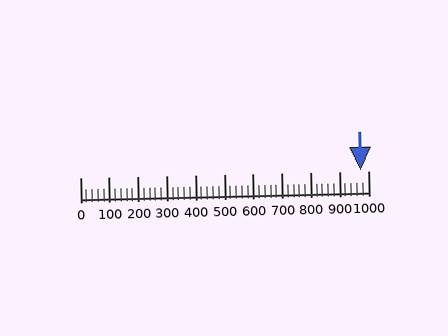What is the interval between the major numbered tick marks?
The major tick marks are spaced 100 units apart.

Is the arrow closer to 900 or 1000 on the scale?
The arrow is closer to 1000.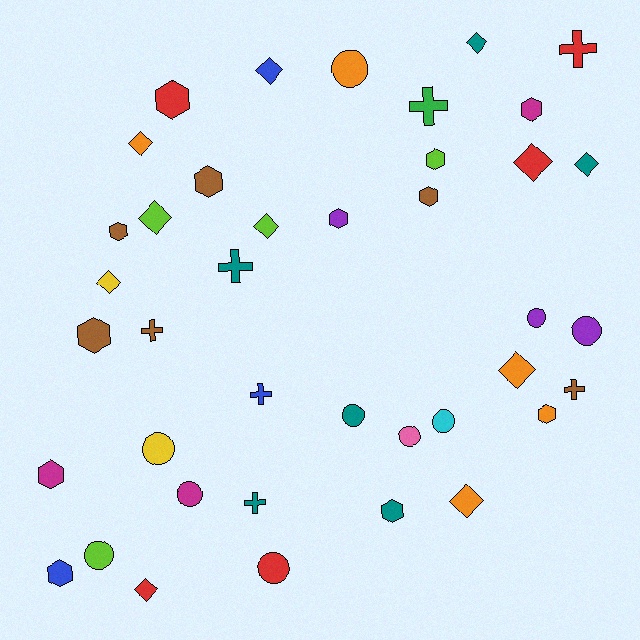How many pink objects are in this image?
There is 1 pink object.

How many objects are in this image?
There are 40 objects.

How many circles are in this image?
There are 10 circles.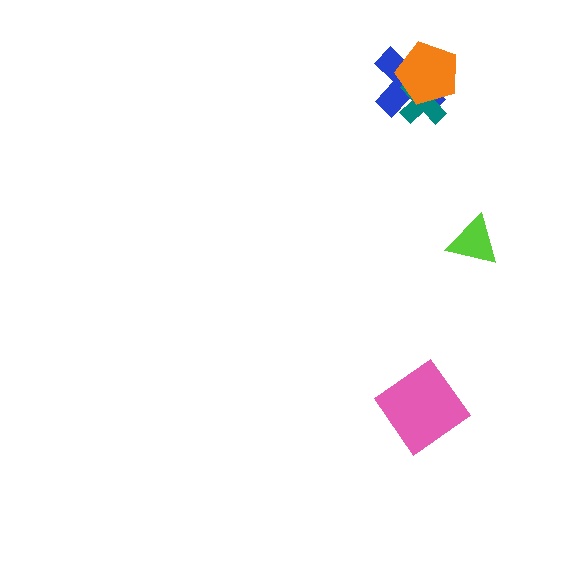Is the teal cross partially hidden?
Yes, it is partially covered by another shape.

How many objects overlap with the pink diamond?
0 objects overlap with the pink diamond.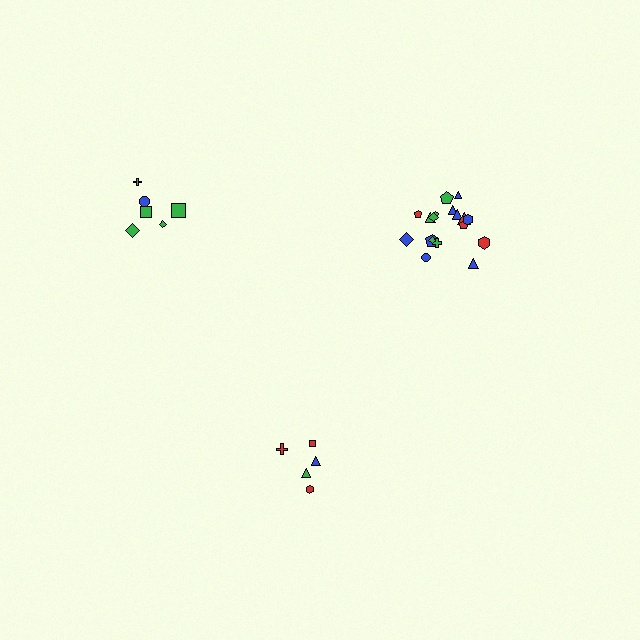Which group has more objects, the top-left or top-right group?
The top-right group.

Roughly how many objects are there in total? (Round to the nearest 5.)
Roughly 30 objects in total.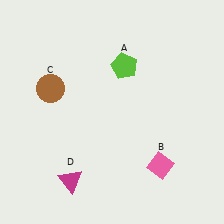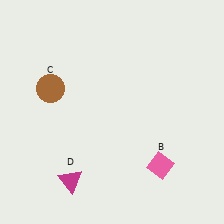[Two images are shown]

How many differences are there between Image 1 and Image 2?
There is 1 difference between the two images.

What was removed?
The lime pentagon (A) was removed in Image 2.